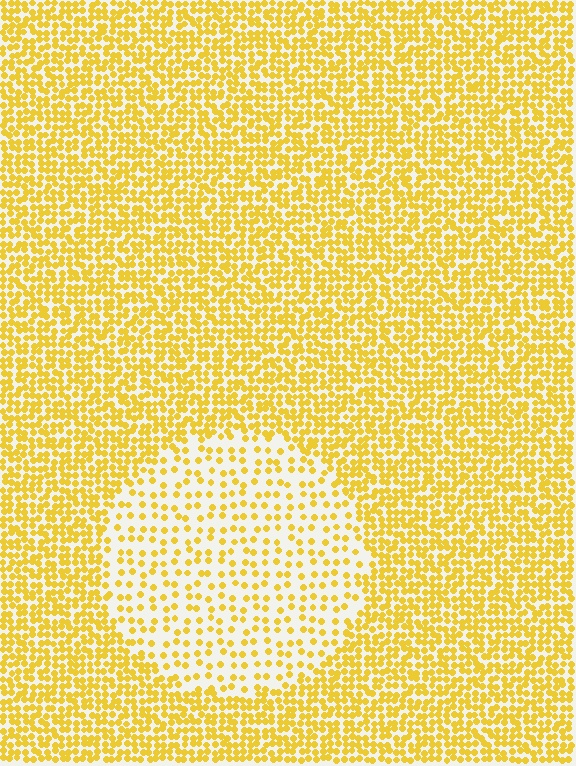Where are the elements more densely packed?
The elements are more densely packed outside the circle boundary.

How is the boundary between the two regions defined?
The boundary is defined by a change in element density (approximately 2.4x ratio). All elements are the same color, size, and shape.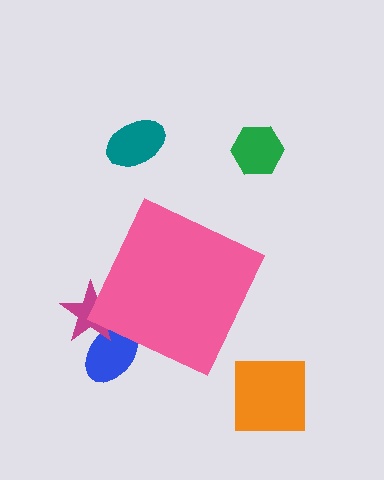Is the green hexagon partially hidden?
No, the green hexagon is fully visible.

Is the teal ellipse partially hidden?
No, the teal ellipse is fully visible.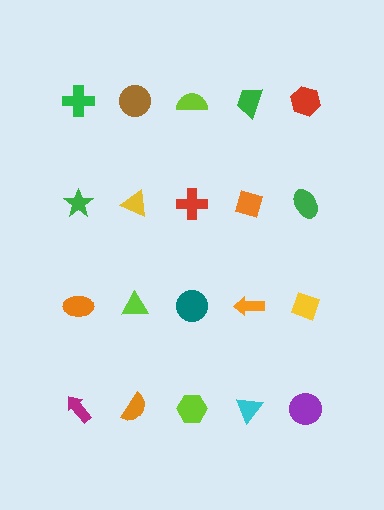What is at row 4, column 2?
An orange semicircle.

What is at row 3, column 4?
An orange arrow.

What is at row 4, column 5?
A purple circle.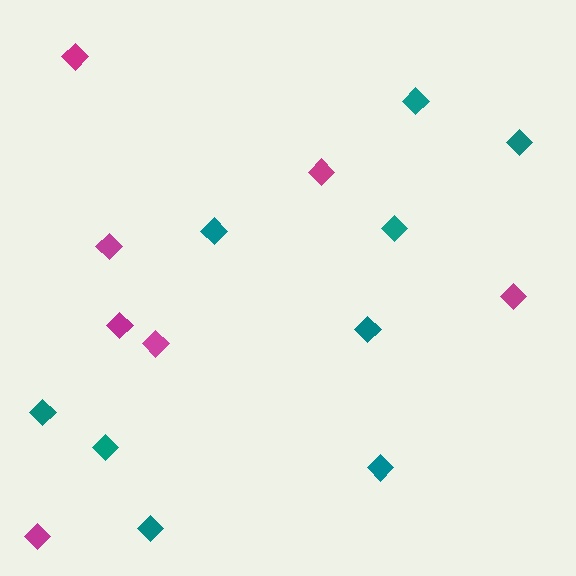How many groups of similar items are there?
There are 2 groups: one group of teal diamonds (9) and one group of magenta diamonds (7).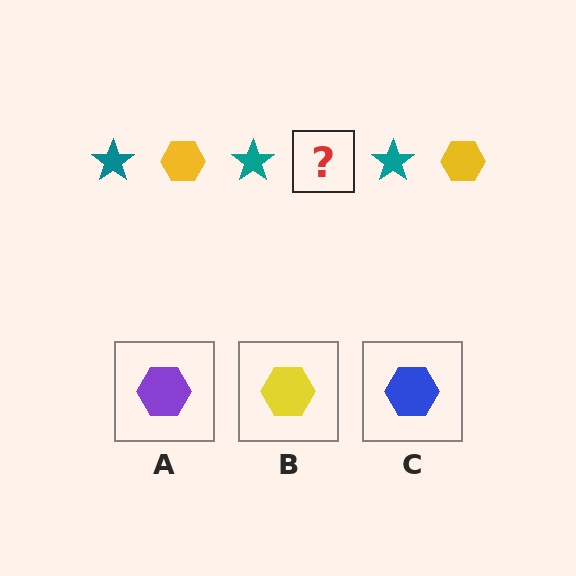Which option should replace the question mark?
Option B.